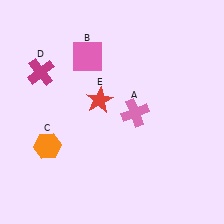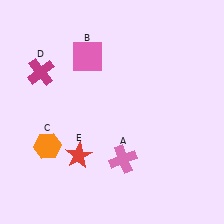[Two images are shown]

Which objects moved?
The objects that moved are: the pink cross (A), the red star (E).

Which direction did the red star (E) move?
The red star (E) moved down.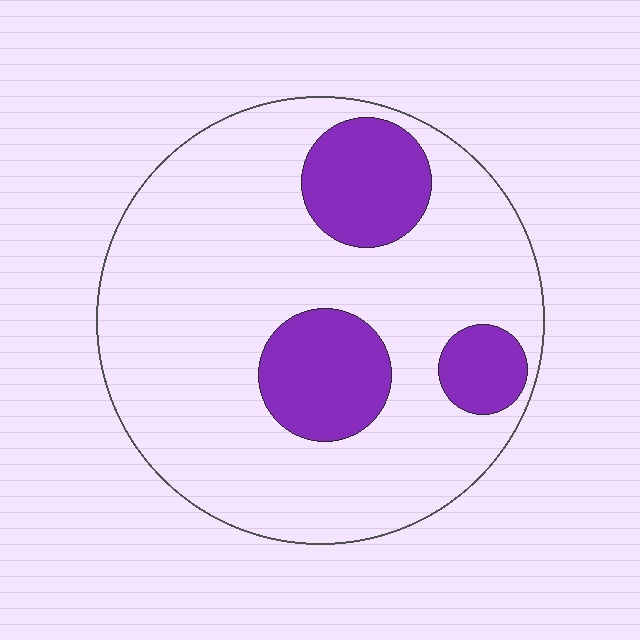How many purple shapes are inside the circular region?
3.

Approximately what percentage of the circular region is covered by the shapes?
Approximately 20%.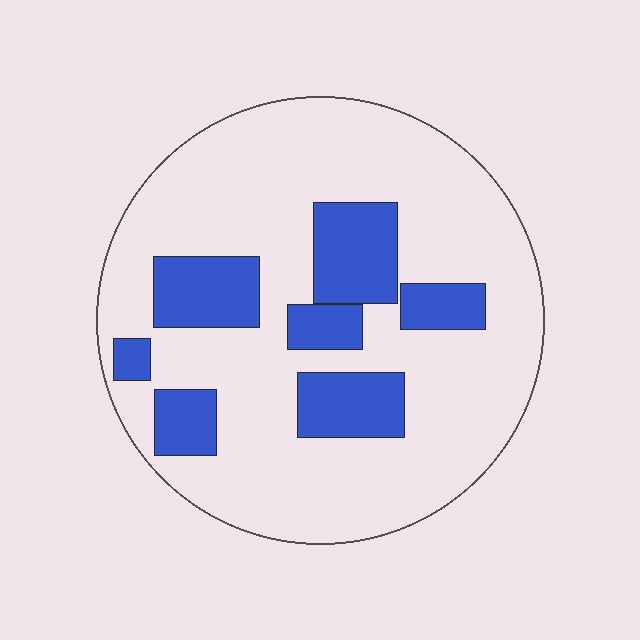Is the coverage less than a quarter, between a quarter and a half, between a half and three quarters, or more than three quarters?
Less than a quarter.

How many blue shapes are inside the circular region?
7.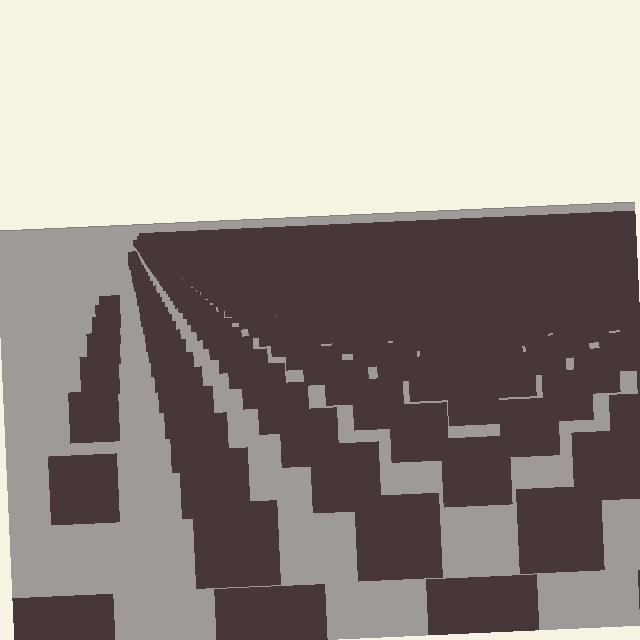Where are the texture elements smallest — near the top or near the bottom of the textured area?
Near the top.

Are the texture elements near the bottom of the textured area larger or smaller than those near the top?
Larger. Near the bottom, elements are closer to the viewer and appear at a bigger on-screen size.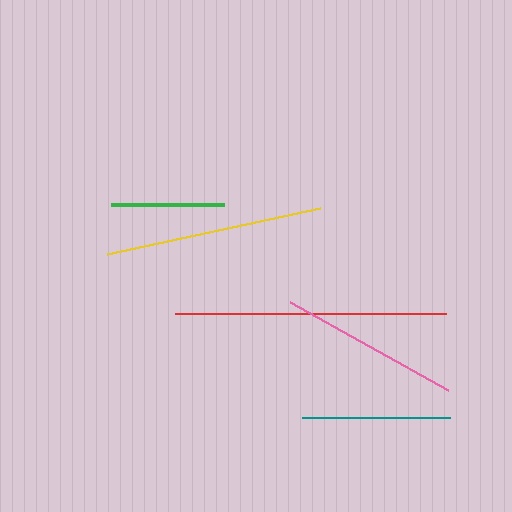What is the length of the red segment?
The red segment is approximately 271 pixels long.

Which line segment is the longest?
The red line is the longest at approximately 271 pixels.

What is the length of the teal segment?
The teal segment is approximately 148 pixels long.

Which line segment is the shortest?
The green line is the shortest at approximately 113 pixels.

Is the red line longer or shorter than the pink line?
The red line is longer than the pink line.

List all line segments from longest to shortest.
From longest to shortest: red, yellow, pink, teal, green.